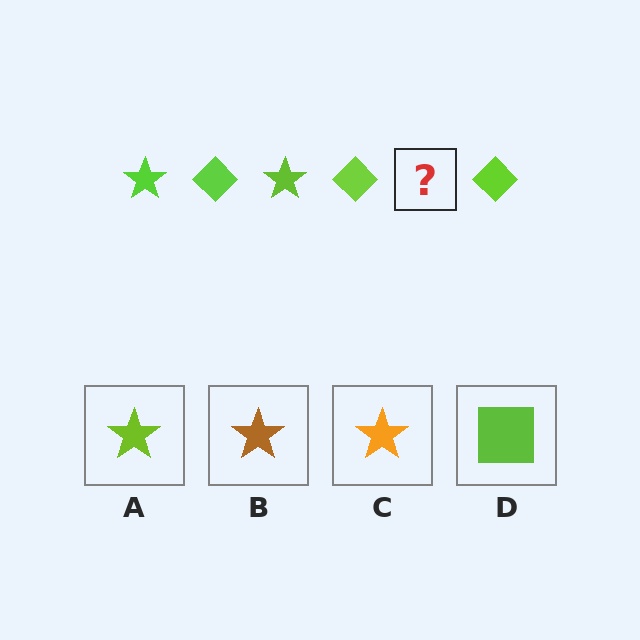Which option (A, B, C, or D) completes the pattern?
A.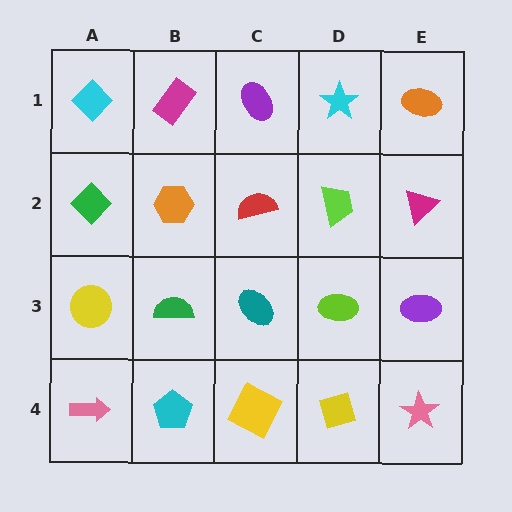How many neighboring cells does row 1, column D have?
3.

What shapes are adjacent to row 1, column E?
A magenta triangle (row 2, column E), a cyan star (row 1, column D).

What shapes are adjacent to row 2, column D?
A cyan star (row 1, column D), a lime ellipse (row 3, column D), a red semicircle (row 2, column C), a magenta triangle (row 2, column E).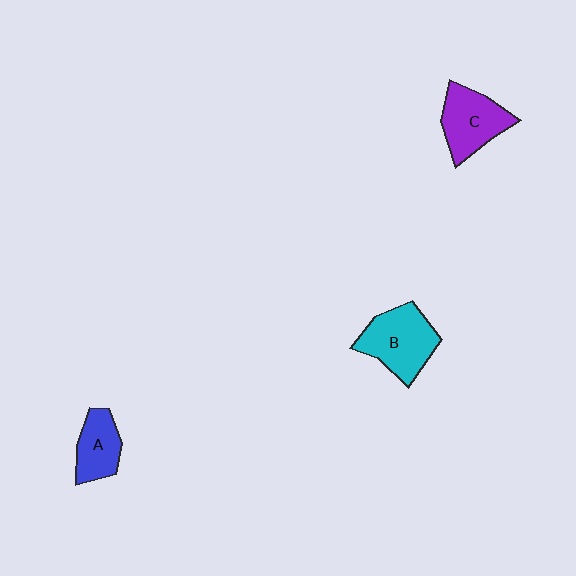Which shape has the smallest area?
Shape A (blue).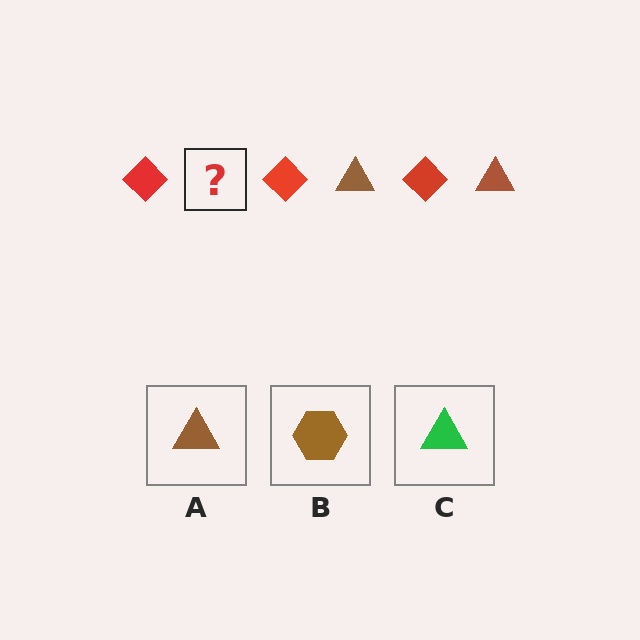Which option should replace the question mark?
Option A.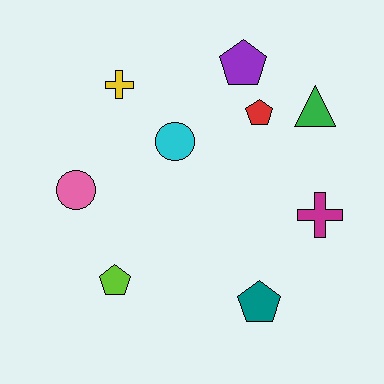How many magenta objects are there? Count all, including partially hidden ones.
There is 1 magenta object.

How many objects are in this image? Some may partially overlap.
There are 9 objects.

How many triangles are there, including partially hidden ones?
There is 1 triangle.